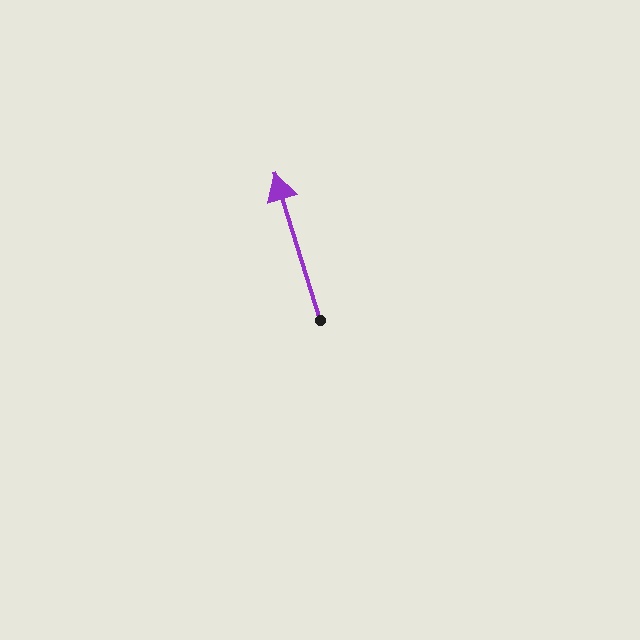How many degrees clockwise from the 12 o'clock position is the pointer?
Approximately 343 degrees.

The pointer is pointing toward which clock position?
Roughly 11 o'clock.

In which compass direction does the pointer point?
North.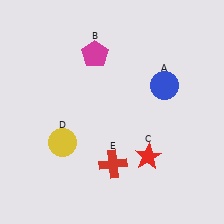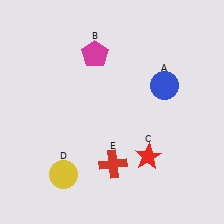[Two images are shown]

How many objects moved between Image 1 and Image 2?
1 object moved between the two images.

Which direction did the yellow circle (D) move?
The yellow circle (D) moved down.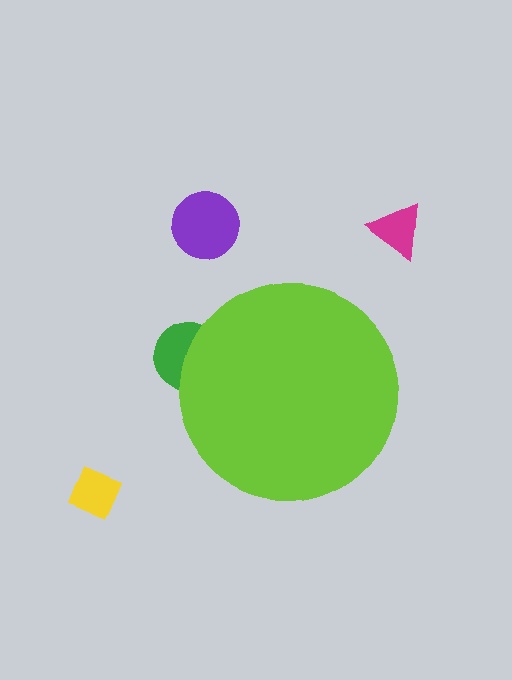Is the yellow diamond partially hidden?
No, the yellow diamond is fully visible.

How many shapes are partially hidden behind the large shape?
2 shapes are partially hidden.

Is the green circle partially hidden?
Yes, the green circle is partially hidden behind the lime circle.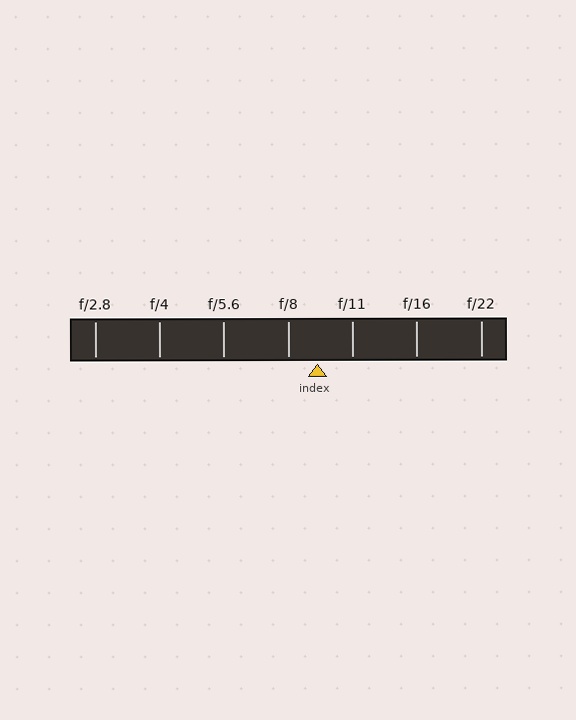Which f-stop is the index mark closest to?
The index mark is closest to f/8.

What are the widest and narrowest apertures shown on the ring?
The widest aperture shown is f/2.8 and the narrowest is f/22.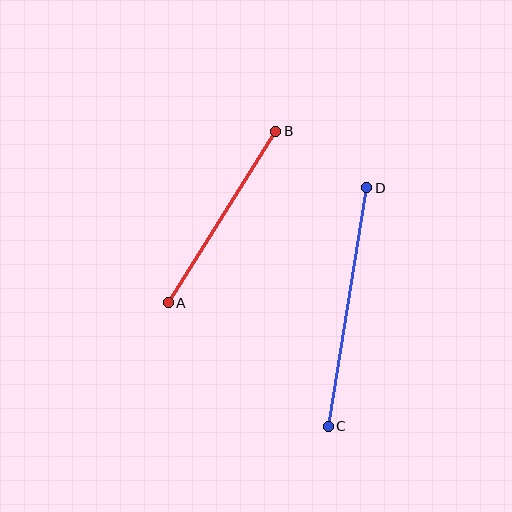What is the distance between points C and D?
The distance is approximately 241 pixels.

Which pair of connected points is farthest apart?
Points C and D are farthest apart.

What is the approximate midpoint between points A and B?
The midpoint is at approximately (222, 217) pixels.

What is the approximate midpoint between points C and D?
The midpoint is at approximately (348, 307) pixels.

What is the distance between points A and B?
The distance is approximately 202 pixels.